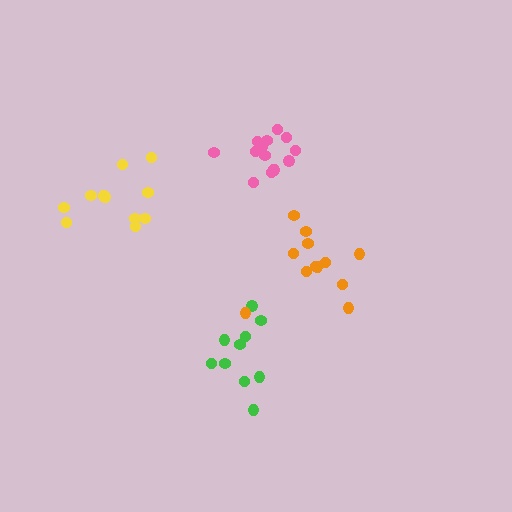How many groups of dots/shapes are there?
There are 4 groups.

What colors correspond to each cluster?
The clusters are colored: pink, yellow, green, orange.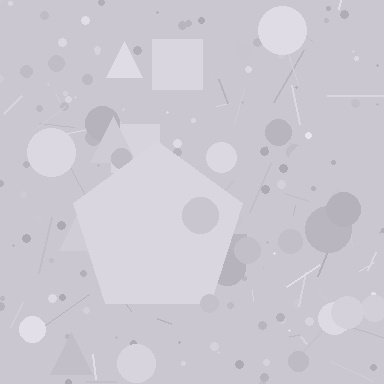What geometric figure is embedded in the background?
A pentagon is embedded in the background.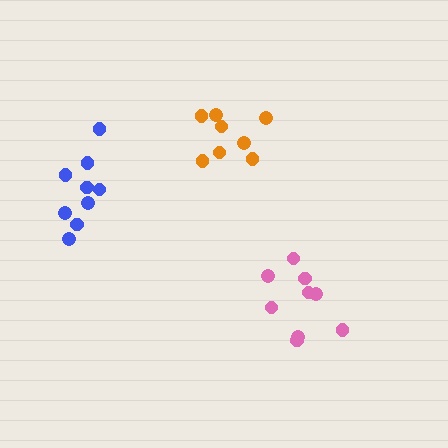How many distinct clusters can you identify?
There are 3 distinct clusters.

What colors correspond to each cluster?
The clusters are colored: blue, orange, pink.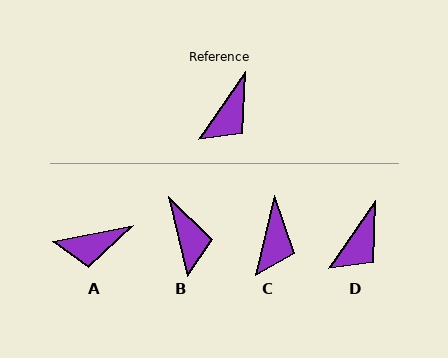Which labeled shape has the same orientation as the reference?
D.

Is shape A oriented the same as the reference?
No, it is off by about 44 degrees.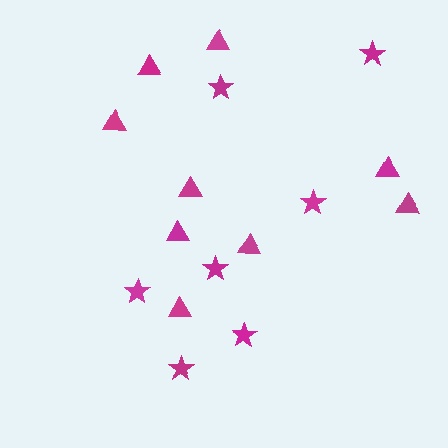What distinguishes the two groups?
There are 2 groups: one group of stars (7) and one group of triangles (9).